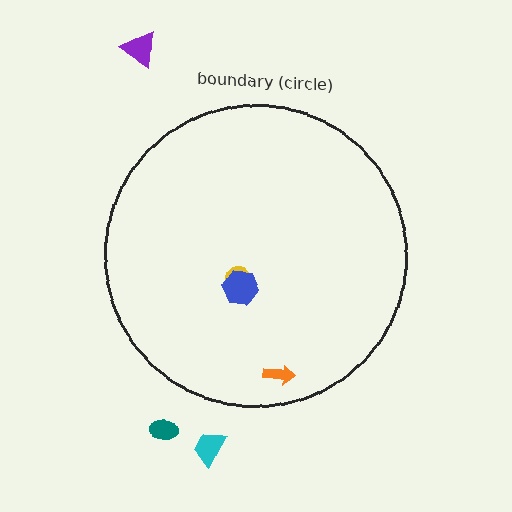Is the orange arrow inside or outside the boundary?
Inside.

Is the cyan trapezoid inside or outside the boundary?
Outside.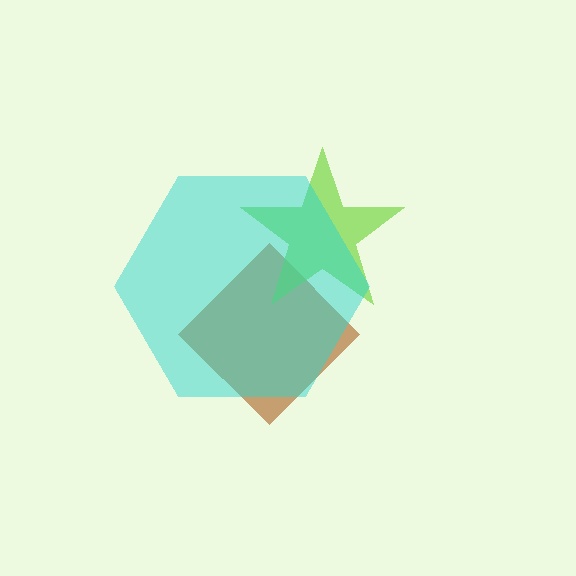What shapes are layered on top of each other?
The layered shapes are: a brown diamond, a lime star, a cyan hexagon.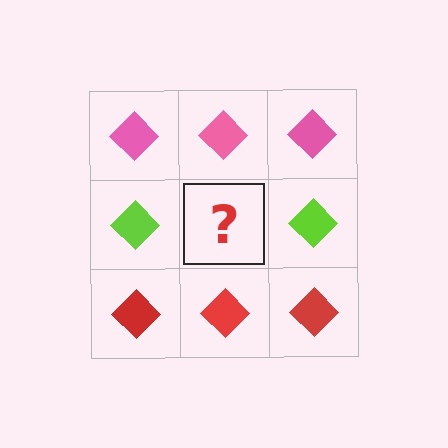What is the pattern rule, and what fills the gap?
The rule is that each row has a consistent color. The gap should be filled with a lime diamond.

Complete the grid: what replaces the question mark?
The question mark should be replaced with a lime diamond.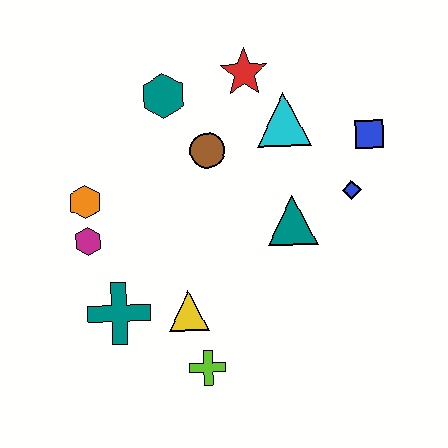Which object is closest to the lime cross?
The yellow triangle is closest to the lime cross.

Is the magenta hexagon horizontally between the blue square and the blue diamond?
No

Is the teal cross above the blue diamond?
No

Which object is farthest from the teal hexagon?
The lime cross is farthest from the teal hexagon.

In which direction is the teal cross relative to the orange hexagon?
The teal cross is below the orange hexagon.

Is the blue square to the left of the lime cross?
No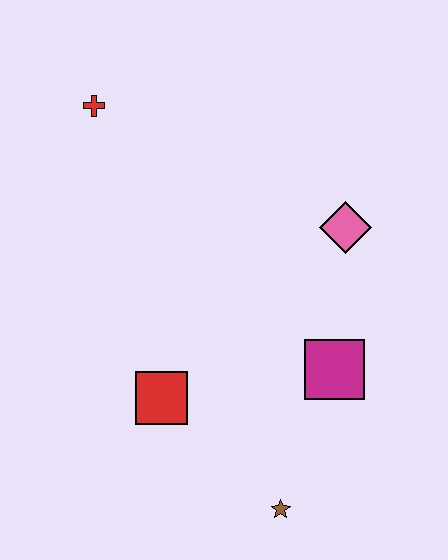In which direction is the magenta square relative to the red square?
The magenta square is to the right of the red square.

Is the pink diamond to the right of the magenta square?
Yes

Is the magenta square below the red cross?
Yes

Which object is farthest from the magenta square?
The red cross is farthest from the magenta square.